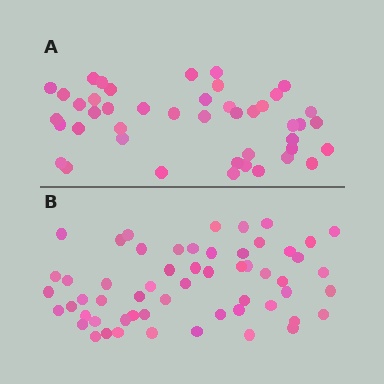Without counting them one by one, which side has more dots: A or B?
Region B (the bottom region) has more dots.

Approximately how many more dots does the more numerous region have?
Region B has approximately 15 more dots than region A.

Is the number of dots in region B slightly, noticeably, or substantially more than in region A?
Region B has noticeably more, but not dramatically so. The ratio is roughly 1.3 to 1.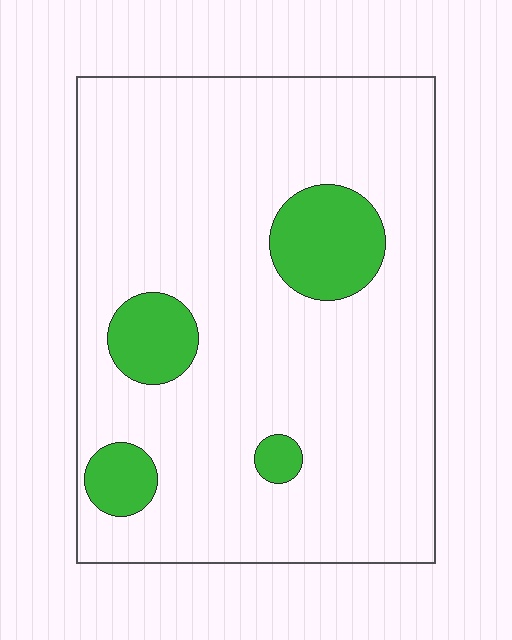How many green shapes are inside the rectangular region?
4.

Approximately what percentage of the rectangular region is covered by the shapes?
Approximately 15%.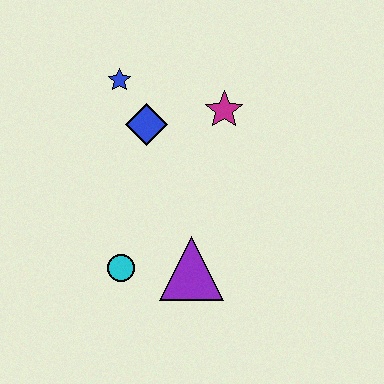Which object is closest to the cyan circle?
The purple triangle is closest to the cyan circle.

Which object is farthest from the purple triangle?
The blue star is farthest from the purple triangle.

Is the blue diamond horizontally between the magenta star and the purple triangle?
No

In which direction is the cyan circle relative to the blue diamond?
The cyan circle is below the blue diamond.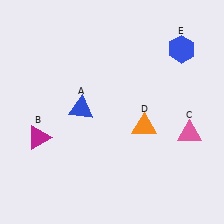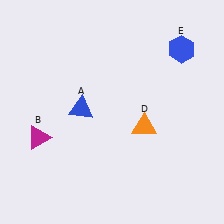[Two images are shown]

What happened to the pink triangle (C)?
The pink triangle (C) was removed in Image 2. It was in the bottom-right area of Image 1.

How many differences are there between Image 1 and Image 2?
There is 1 difference between the two images.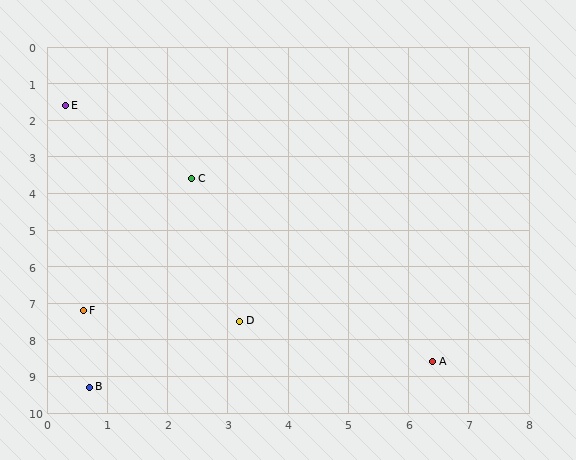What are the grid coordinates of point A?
Point A is at approximately (6.4, 8.6).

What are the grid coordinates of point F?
Point F is at approximately (0.6, 7.2).